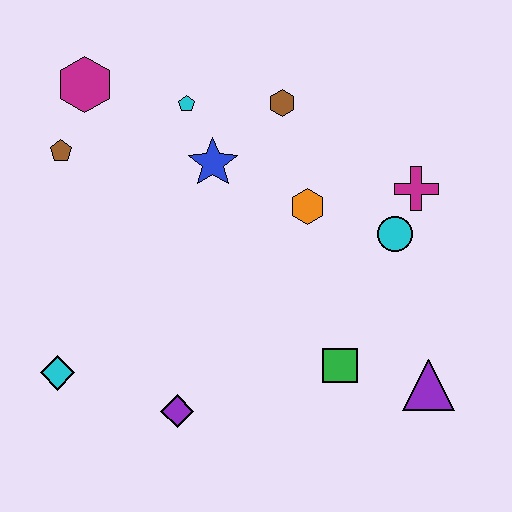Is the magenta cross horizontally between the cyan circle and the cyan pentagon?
No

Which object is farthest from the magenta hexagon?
The purple triangle is farthest from the magenta hexagon.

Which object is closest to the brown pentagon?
The magenta hexagon is closest to the brown pentagon.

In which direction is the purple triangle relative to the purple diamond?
The purple triangle is to the right of the purple diamond.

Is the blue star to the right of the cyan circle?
No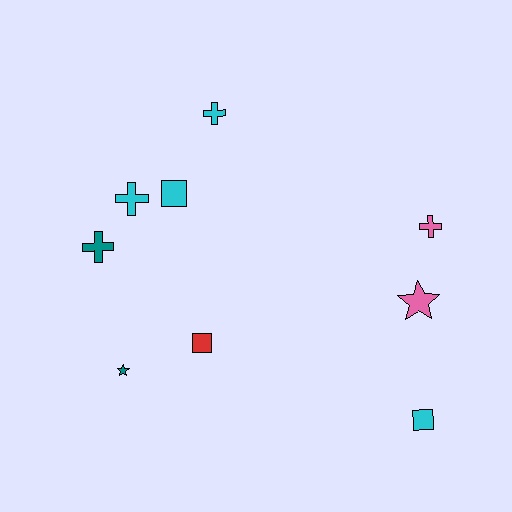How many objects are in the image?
There are 9 objects.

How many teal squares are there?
There are no teal squares.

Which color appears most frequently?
Cyan, with 4 objects.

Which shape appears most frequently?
Cross, with 4 objects.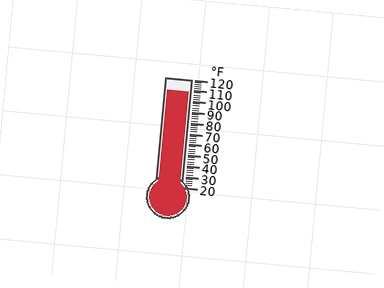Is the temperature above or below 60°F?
The temperature is above 60°F.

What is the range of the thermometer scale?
The thermometer scale ranges from 20°F to 120°F.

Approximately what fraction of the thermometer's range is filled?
The thermometer is filled to approximately 90% of its range.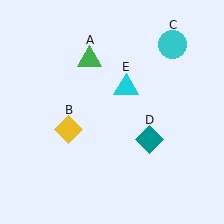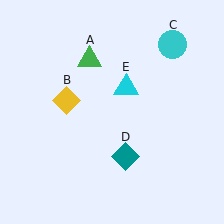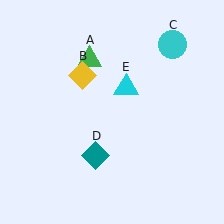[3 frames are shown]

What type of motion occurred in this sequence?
The yellow diamond (object B), teal diamond (object D) rotated clockwise around the center of the scene.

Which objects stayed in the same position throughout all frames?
Green triangle (object A) and cyan circle (object C) and cyan triangle (object E) remained stationary.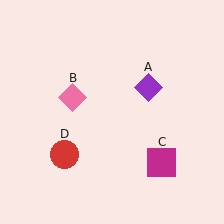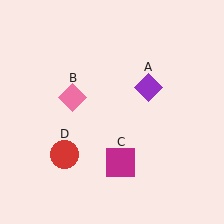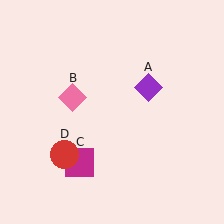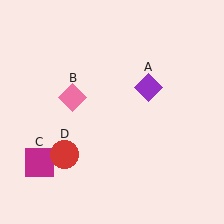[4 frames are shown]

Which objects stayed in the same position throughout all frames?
Purple diamond (object A) and pink diamond (object B) and red circle (object D) remained stationary.